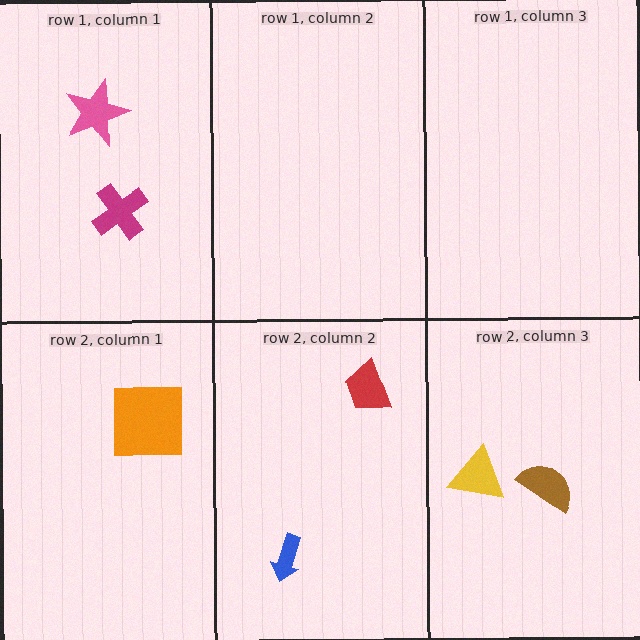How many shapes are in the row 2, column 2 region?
2.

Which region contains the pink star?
The row 1, column 1 region.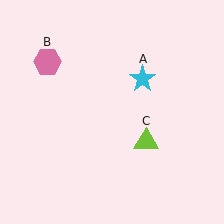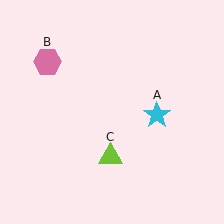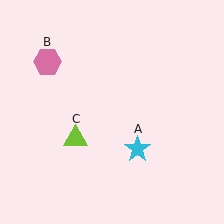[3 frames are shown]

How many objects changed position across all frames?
2 objects changed position: cyan star (object A), lime triangle (object C).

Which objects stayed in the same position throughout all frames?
Pink hexagon (object B) remained stationary.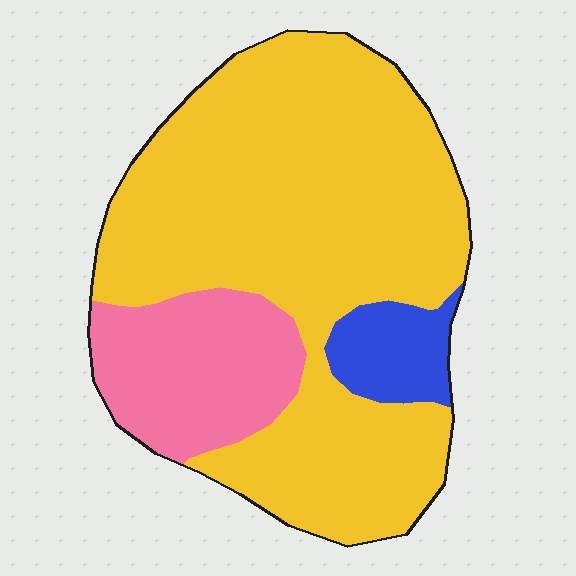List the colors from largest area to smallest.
From largest to smallest: yellow, pink, blue.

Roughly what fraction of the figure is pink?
Pink takes up less than a quarter of the figure.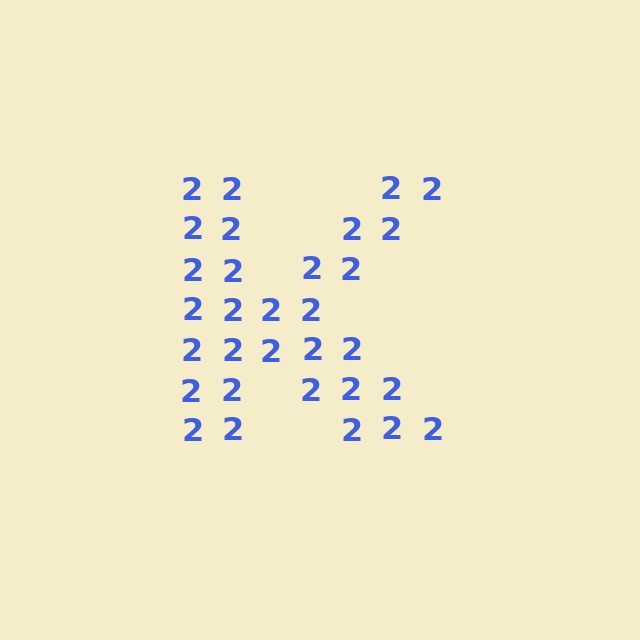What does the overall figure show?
The overall figure shows the letter K.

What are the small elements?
The small elements are digit 2's.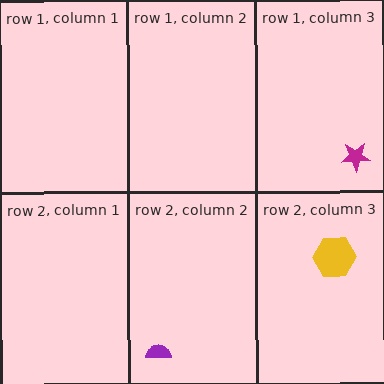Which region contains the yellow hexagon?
The row 2, column 3 region.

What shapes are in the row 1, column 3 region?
The magenta star.